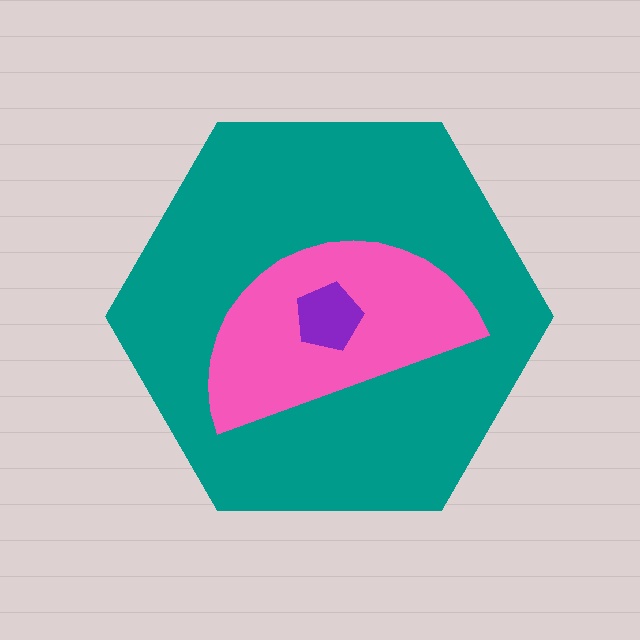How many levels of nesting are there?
3.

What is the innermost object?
The purple pentagon.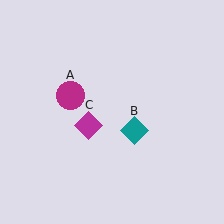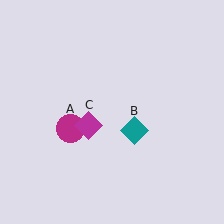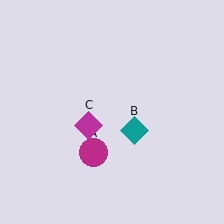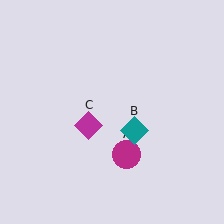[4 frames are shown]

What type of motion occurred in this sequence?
The magenta circle (object A) rotated counterclockwise around the center of the scene.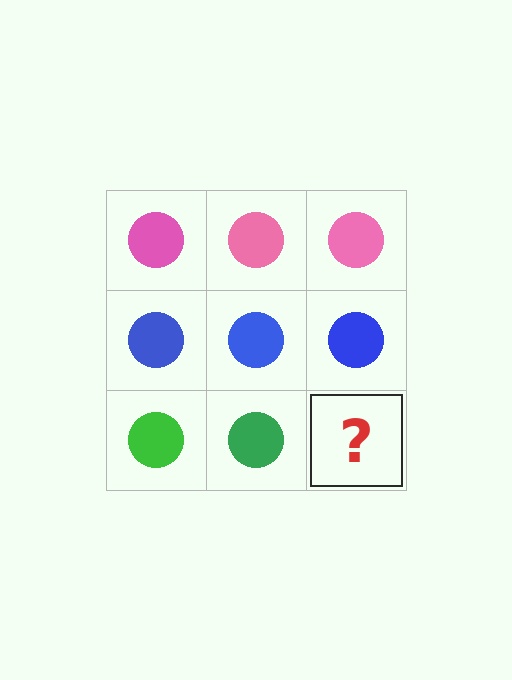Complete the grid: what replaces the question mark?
The question mark should be replaced with a green circle.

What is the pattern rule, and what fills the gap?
The rule is that each row has a consistent color. The gap should be filled with a green circle.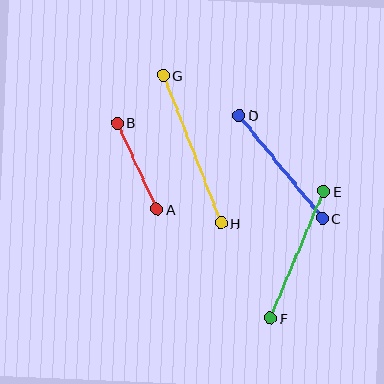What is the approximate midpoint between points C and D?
The midpoint is at approximately (281, 167) pixels.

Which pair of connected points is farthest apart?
Points G and H are farthest apart.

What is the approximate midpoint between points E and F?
The midpoint is at approximately (297, 255) pixels.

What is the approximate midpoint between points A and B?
The midpoint is at approximately (137, 166) pixels.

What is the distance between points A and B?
The distance is approximately 95 pixels.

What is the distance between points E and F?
The distance is approximately 138 pixels.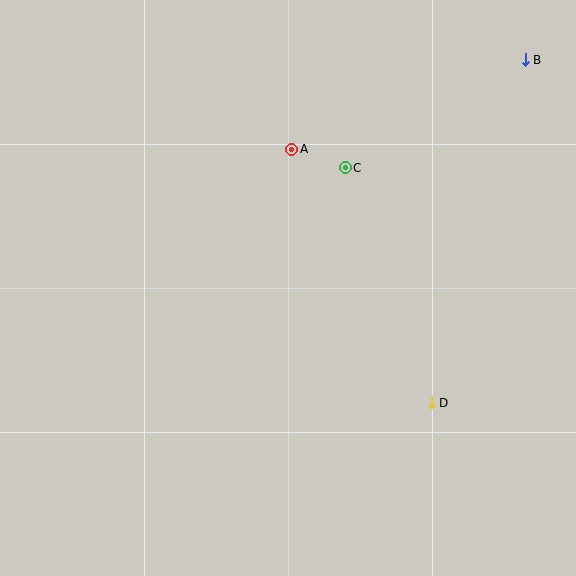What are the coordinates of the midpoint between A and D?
The midpoint between A and D is at (361, 276).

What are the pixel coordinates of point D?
Point D is at (431, 403).